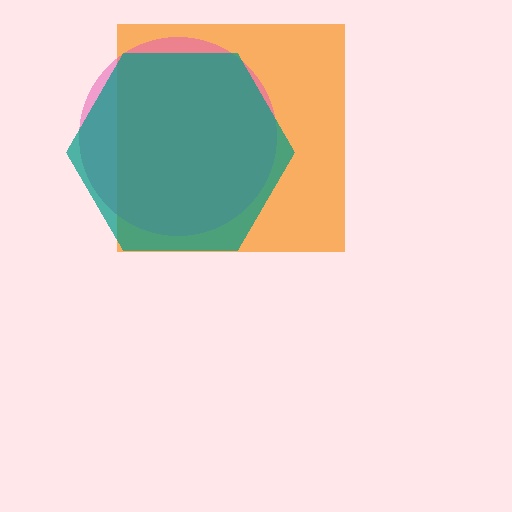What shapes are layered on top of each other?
The layered shapes are: an orange square, a pink circle, a teal hexagon.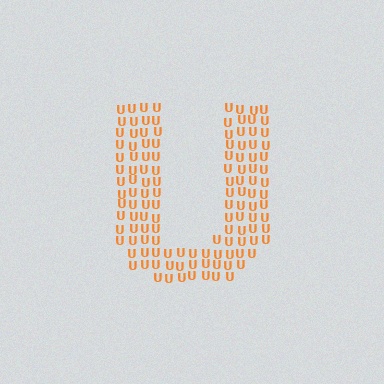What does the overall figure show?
The overall figure shows the letter U.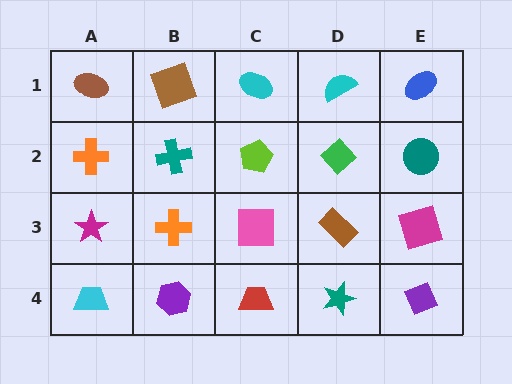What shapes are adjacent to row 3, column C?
A lime pentagon (row 2, column C), a red trapezoid (row 4, column C), an orange cross (row 3, column B), a brown rectangle (row 3, column D).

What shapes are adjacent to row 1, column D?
A green diamond (row 2, column D), a cyan ellipse (row 1, column C), a blue ellipse (row 1, column E).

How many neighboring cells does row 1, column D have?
3.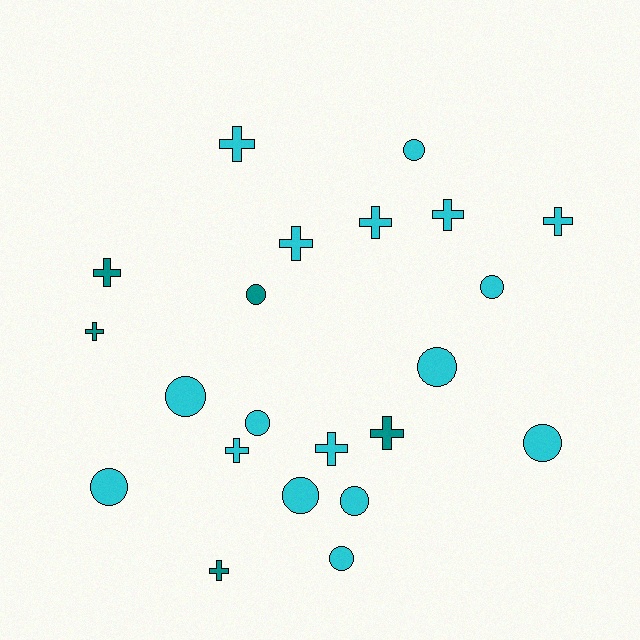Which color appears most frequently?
Cyan, with 17 objects.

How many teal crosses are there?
There are 4 teal crosses.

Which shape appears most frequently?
Cross, with 11 objects.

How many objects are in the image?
There are 22 objects.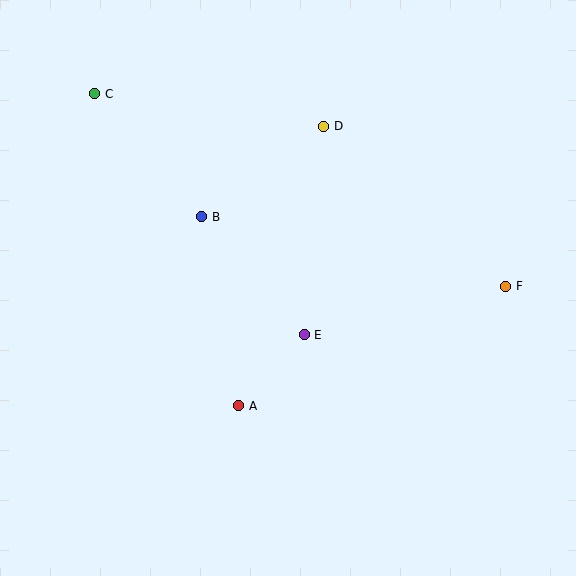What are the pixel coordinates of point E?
Point E is at (304, 335).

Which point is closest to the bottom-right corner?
Point F is closest to the bottom-right corner.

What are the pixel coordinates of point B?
Point B is at (202, 217).